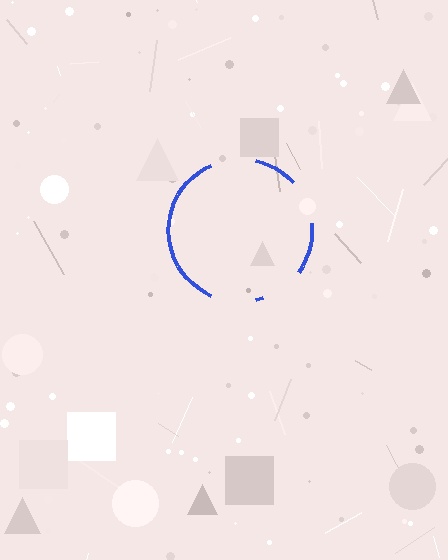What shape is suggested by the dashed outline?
The dashed outline suggests a circle.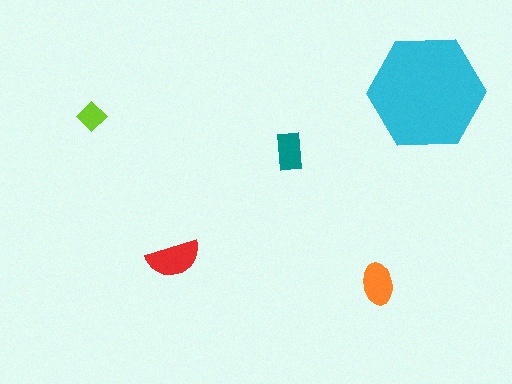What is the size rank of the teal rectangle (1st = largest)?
4th.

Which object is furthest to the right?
The cyan hexagon is rightmost.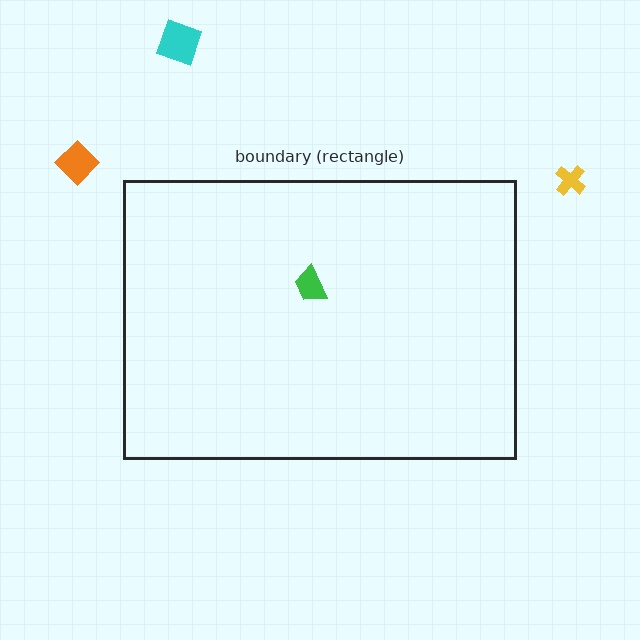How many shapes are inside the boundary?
1 inside, 3 outside.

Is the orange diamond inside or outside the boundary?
Outside.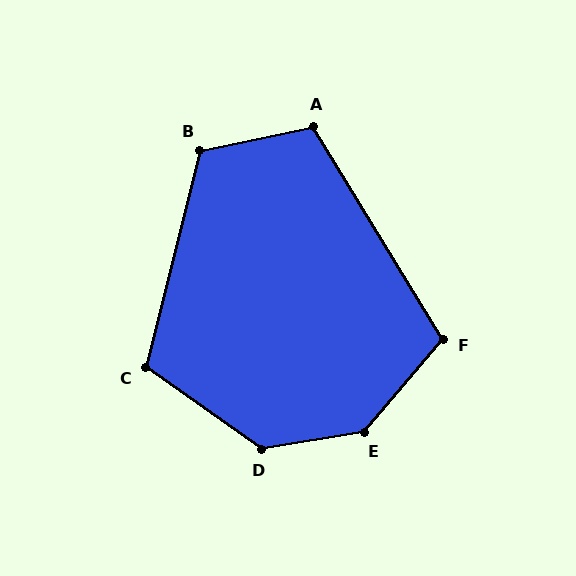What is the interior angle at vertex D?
Approximately 136 degrees (obtuse).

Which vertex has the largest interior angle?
E, at approximately 139 degrees.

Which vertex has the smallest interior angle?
F, at approximately 108 degrees.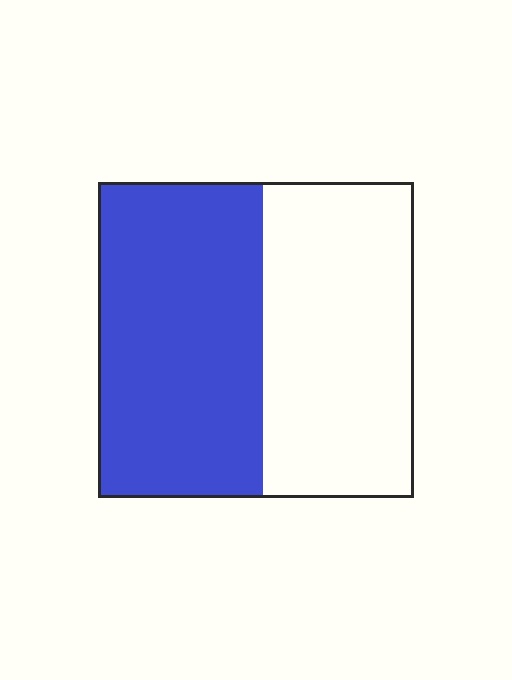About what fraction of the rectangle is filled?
About one half (1/2).